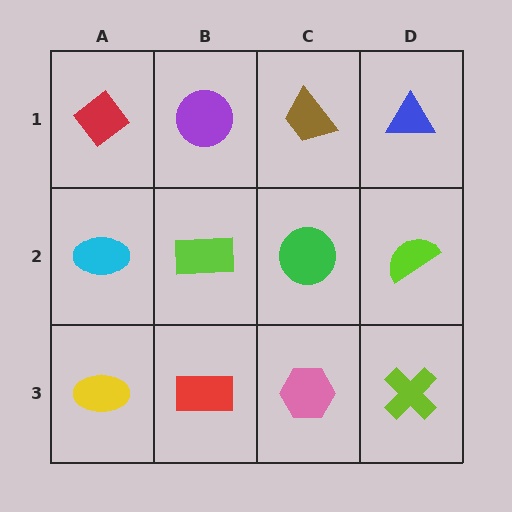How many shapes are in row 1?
4 shapes.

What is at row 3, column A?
A yellow ellipse.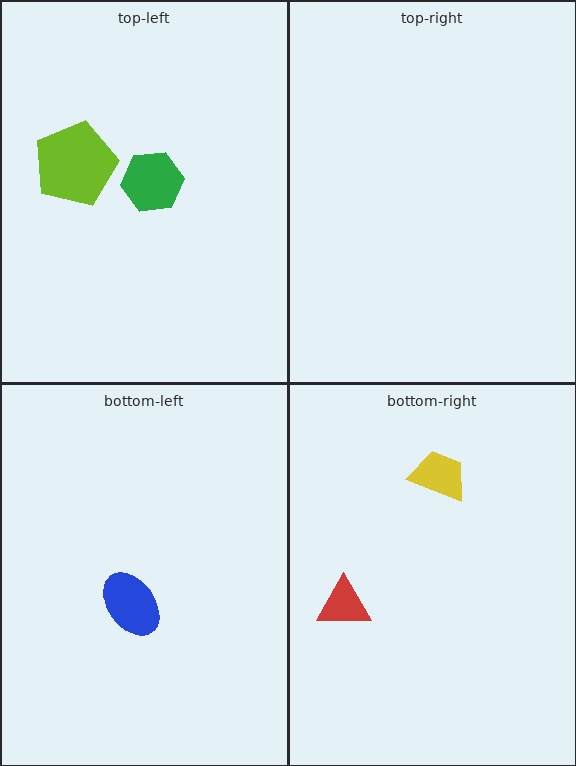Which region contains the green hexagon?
The top-left region.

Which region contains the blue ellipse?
The bottom-left region.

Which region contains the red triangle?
The bottom-right region.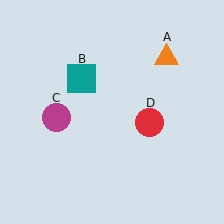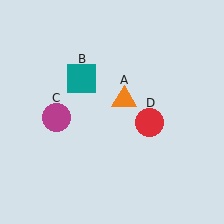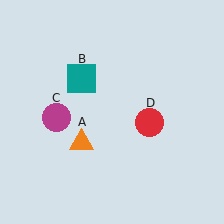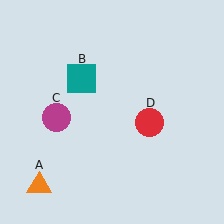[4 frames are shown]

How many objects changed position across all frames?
1 object changed position: orange triangle (object A).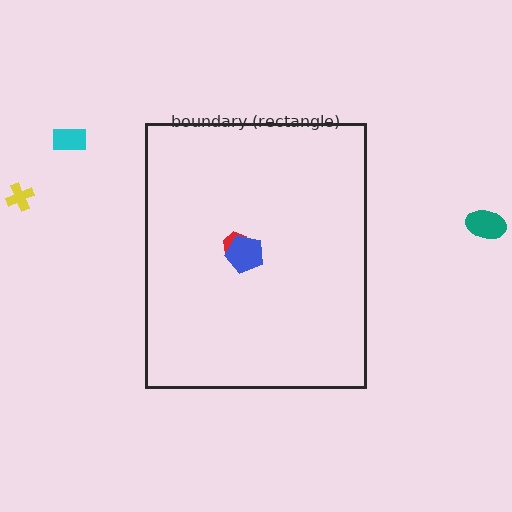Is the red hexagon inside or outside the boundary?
Inside.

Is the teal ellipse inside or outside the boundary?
Outside.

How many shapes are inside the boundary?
2 inside, 3 outside.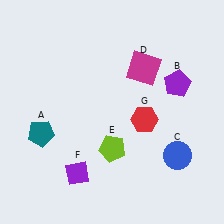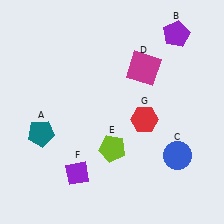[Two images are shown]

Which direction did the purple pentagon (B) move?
The purple pentagon (B) moved up.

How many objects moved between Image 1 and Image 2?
1 object moved between the two images.